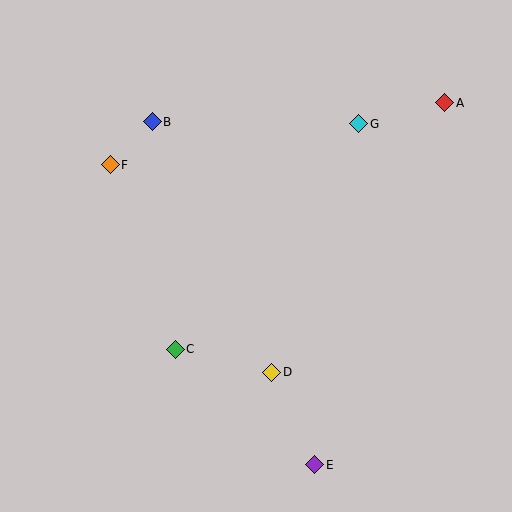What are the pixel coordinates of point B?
Point B is at (152, 122).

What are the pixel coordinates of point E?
Point E is at (315, 465).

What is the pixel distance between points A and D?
The distance between A and D is 320 pixels.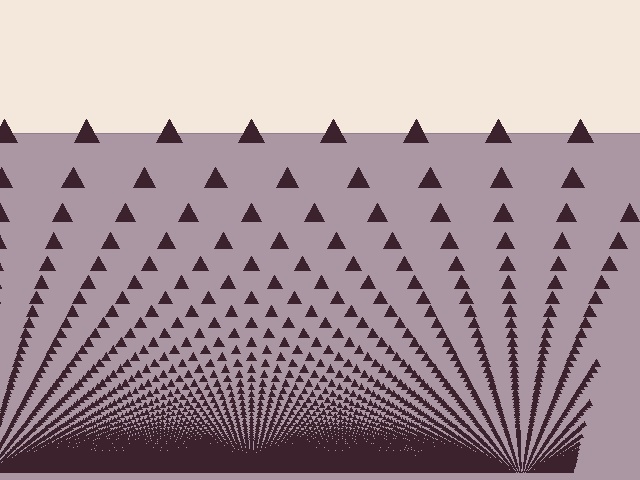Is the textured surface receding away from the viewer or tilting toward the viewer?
The surface appears to tilt toward the viewer. Texture elements get larger and sparser toward the top.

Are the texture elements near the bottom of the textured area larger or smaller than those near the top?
Smaller. The gradient is inverted — elements near the bottom are smaller and denser.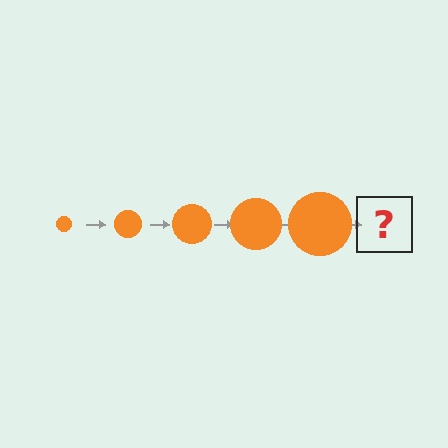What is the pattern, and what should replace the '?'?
The pattern is that the circle gets progressively larger each step. The '?' should be an orange circle, larger than the previous one.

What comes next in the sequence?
The next element should be an orange circle, larger than the previous one.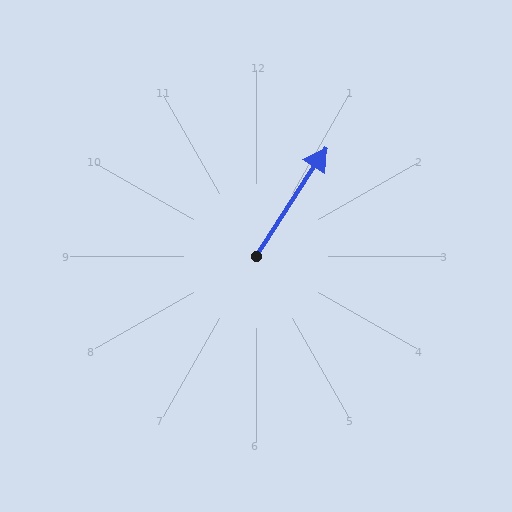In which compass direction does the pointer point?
Northeast.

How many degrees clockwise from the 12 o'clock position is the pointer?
Approximately 33 degrees.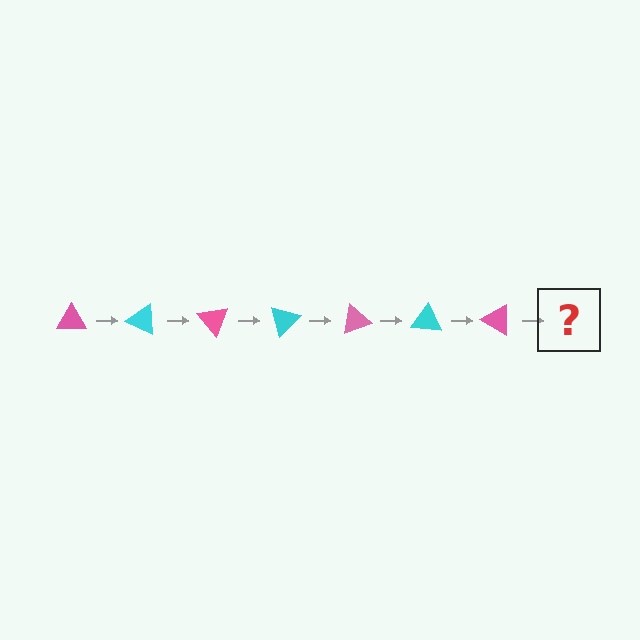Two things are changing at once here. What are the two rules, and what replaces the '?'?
The two rules are that it rotates 25 degrees each step and the color cycles through pink and cyan. The '?' should be a cyan triangle, rotated 175 degrees from the start.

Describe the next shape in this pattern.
It should be a cyan triangle, rotated 175 degrees from the start.